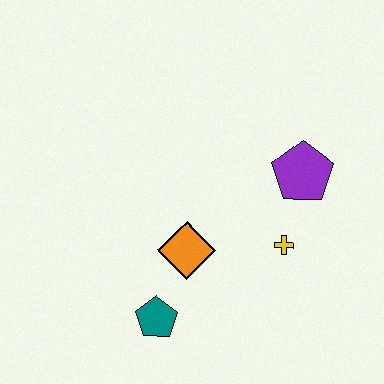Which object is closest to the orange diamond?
The teal pentagon is closest to the orange diamond.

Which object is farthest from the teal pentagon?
The purple pentagon is farthest from the teal pentagon.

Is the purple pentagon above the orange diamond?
Yes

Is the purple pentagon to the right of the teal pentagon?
Yes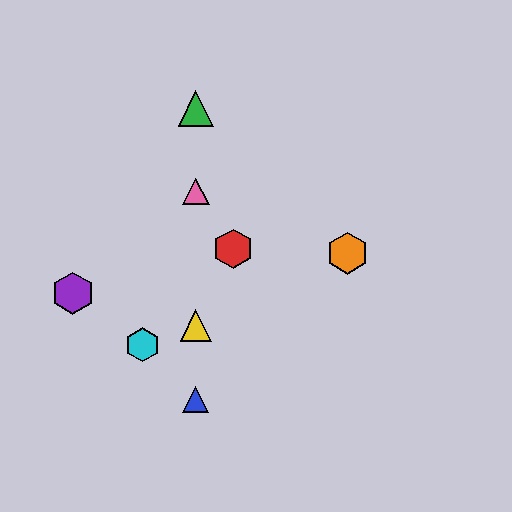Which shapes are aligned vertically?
The blue triangle, the green triangle, the yellow triangle, the pink triangle are aligned vertically.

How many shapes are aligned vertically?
4 shapes (the blue triangle, the green triangle, the yellow triangle, the pink triangle) are aligned vertically.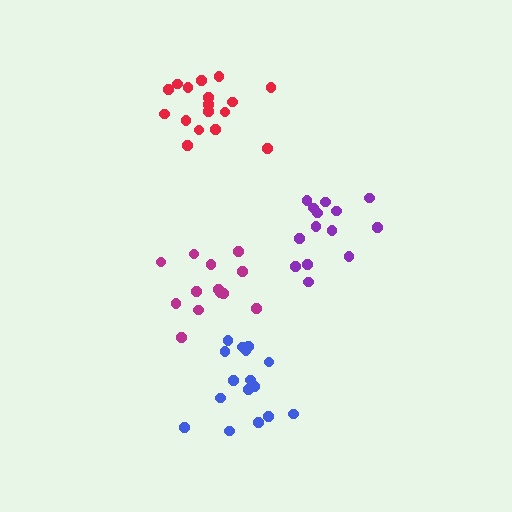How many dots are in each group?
Group 1: 16 dots, Group 2: 13 dots, Group 3: 14 dots, Group 4: 17 dots (60 total).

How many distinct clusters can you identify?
There are 4 distinct clusters.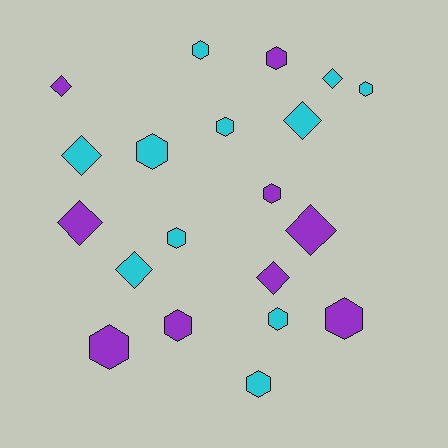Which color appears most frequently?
Cyan, with 11 objects.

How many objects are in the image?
There are 20 objects.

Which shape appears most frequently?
Hexagon, with 12 objects.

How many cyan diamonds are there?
There are 4 cyan diamonds.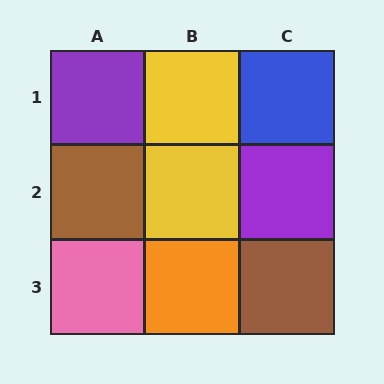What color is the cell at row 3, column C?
Brown.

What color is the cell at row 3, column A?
Pink.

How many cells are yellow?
2 cells are yellow.